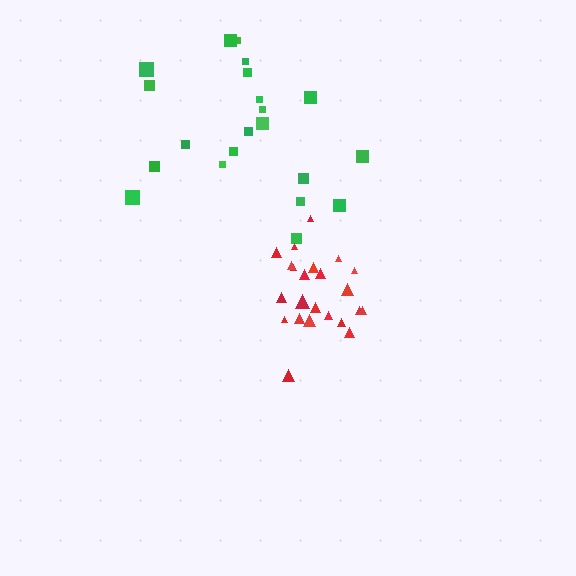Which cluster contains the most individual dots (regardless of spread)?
Red (23).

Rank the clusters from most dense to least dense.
red, green.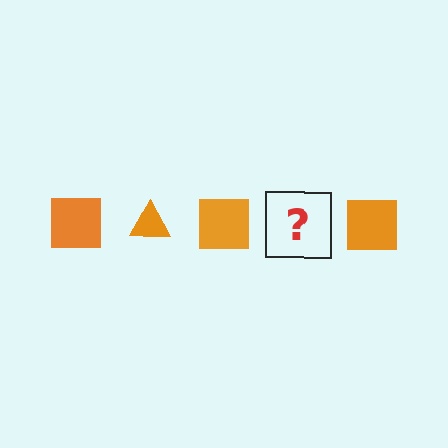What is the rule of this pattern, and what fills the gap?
The rule is that the pattern cycles through square, triangle shapes in orange. The gap should be filled with an orange triangle.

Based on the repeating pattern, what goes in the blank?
The blank should be an orange triangle.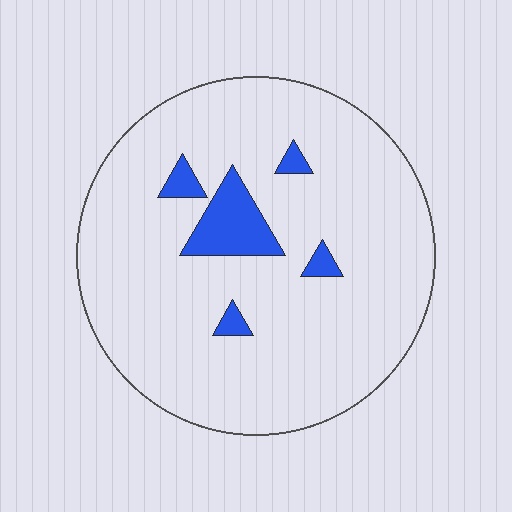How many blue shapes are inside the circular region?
5.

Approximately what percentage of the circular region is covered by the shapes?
Approximately 10%.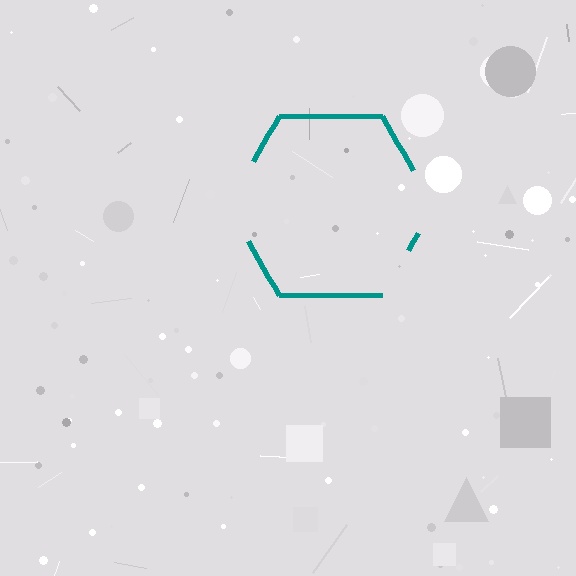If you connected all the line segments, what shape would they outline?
They would outline a hexagon.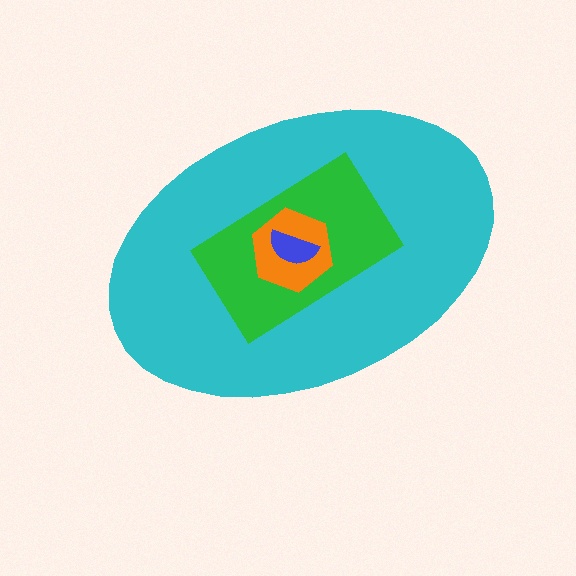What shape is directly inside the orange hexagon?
The blue semicircle.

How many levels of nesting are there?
4.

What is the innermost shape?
The blue semicircle.